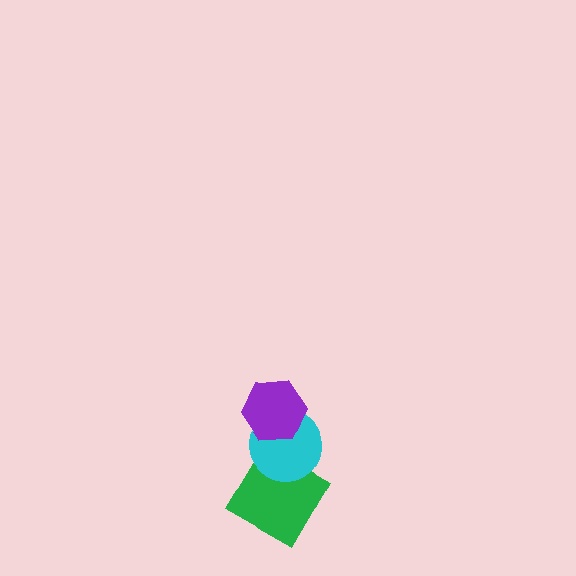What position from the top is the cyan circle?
The cyan circle is 2nd from the top.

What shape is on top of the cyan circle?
The purple hexagon is on top of the cyan circle.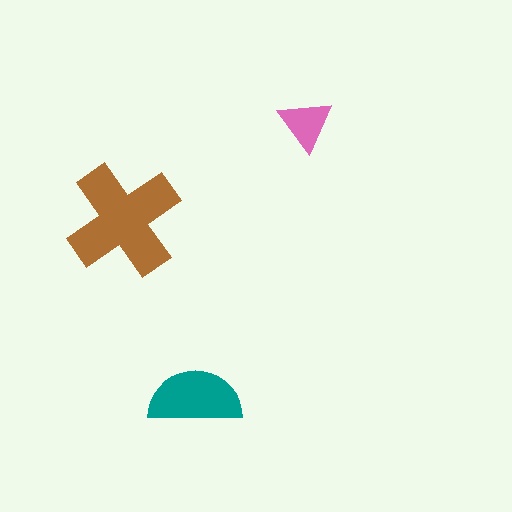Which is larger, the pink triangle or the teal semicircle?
The teal semicircle.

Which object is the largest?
The brown cross.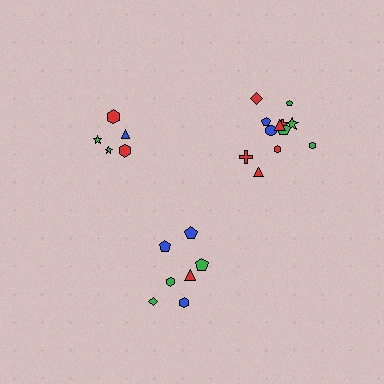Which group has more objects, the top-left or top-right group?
The top-right group.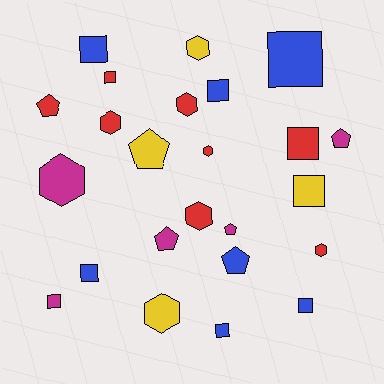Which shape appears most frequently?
Square, with 10 objects.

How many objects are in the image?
There are 24 objects.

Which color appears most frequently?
Red, with 8 objects.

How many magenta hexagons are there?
There is 1 magenta hexagon.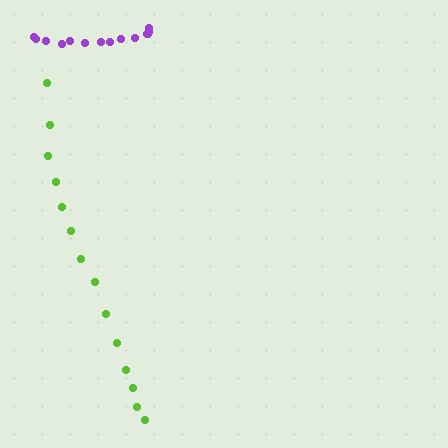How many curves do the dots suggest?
There are 2 distinct paths.